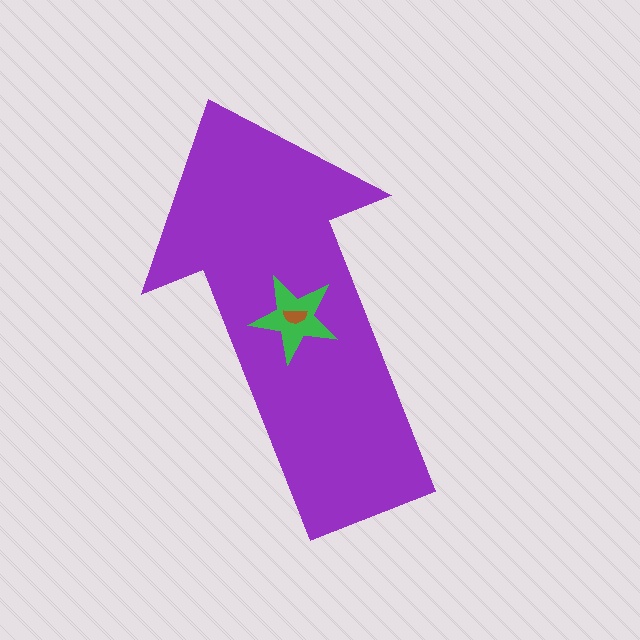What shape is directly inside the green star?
The brown semicircle.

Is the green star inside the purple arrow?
Yes.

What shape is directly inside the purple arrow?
The green star.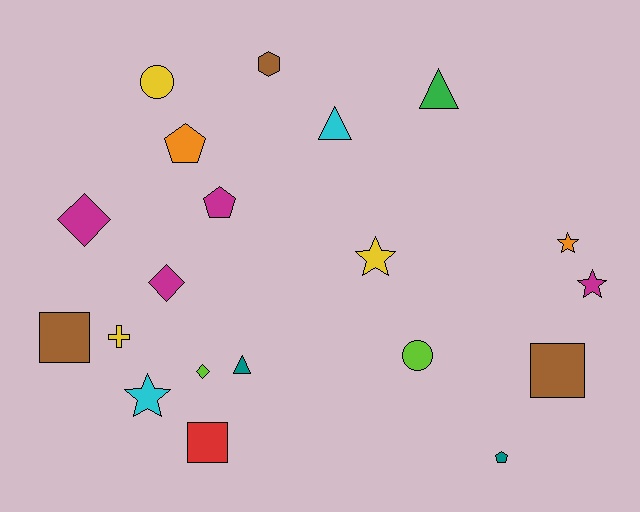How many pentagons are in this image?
There are 3 pentagons.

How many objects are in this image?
There are 20 objects.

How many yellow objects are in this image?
There are 3 yellow objects.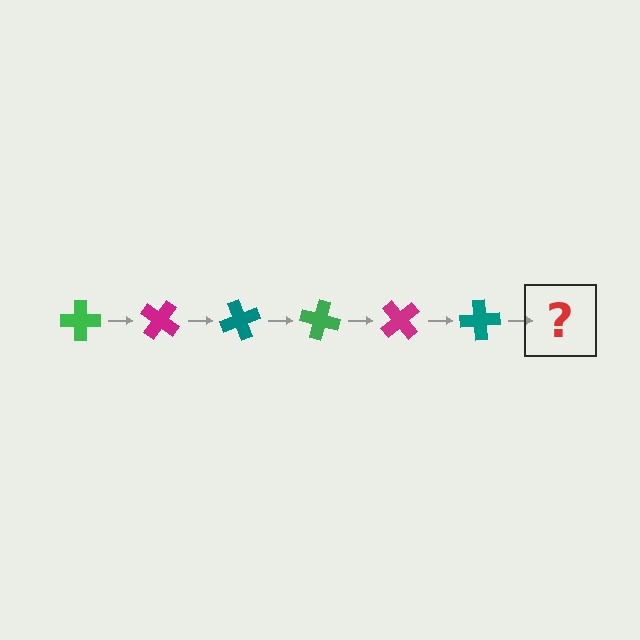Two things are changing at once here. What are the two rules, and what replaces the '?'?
The two rules are that it rotates 35 degrees each step and the color cycles through green, magenta, and teal. The '?' should be a green cross, rotated 210 degrees from the start.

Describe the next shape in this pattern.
It should be a green cross, rotated 210 degrees from the start.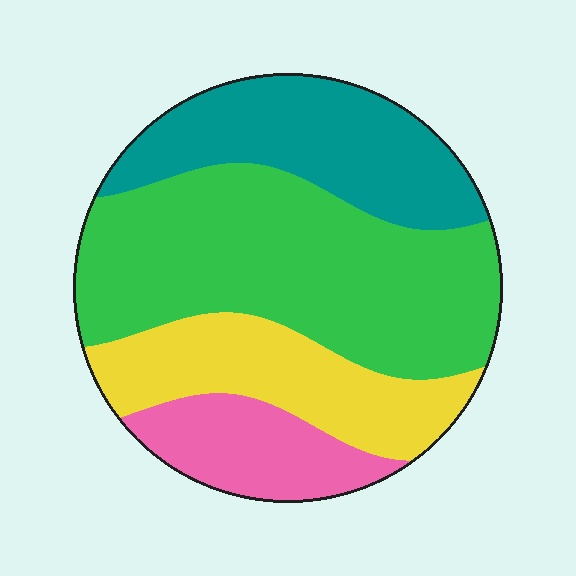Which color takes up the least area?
Pink, at roughly 15%.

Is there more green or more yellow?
Green.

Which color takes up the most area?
Green, at roughly 45%.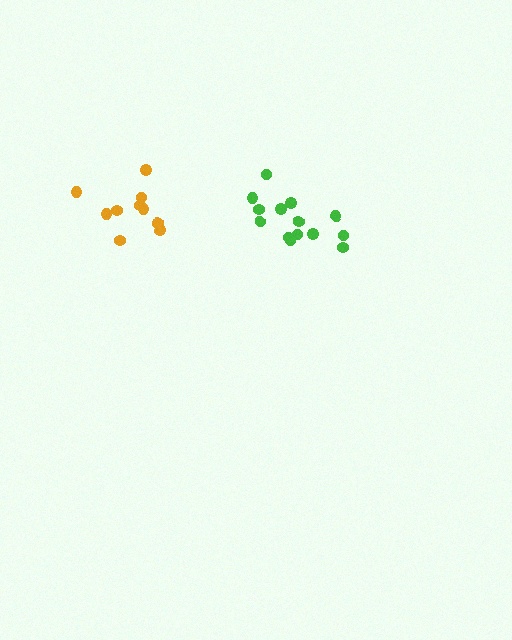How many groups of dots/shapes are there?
There are 2 groups.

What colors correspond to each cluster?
The clusters are colored: green, orange.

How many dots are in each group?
Group 1: 14 dots, Group 2: 10 dots (24 total).